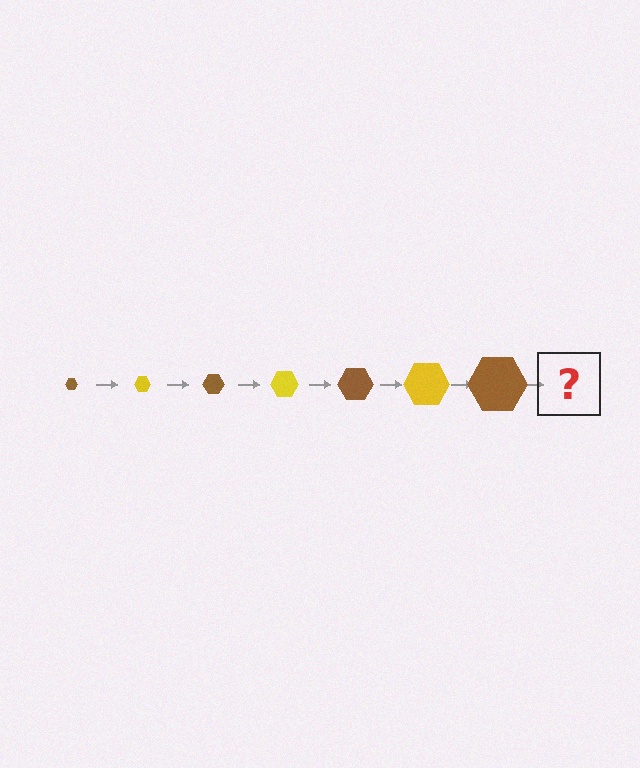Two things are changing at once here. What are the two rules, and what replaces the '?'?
The two rules are that the hexagon grows larger each step and the color cycles through brown and yellow. The '?' should be a yellow hexagon, larger than the previous one.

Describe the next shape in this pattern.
It should be a yellow hexagon, larger than the previous one.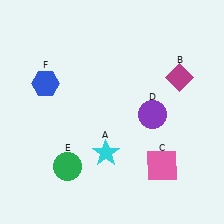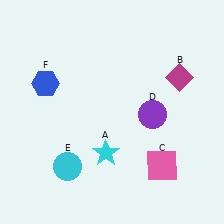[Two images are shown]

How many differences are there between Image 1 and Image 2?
There is 1 difference between the two images.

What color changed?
The circle (E) changed from green in Image 1 to cyan in Image 2.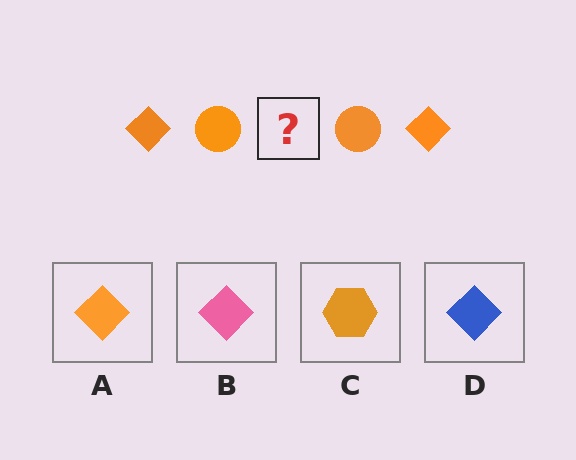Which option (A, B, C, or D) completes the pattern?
A.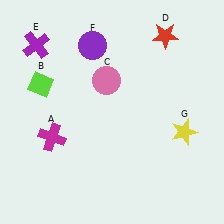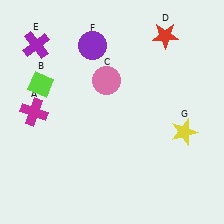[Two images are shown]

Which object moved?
The magenta cross (A) moved up.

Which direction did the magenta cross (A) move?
The magenta cross (A) moved up.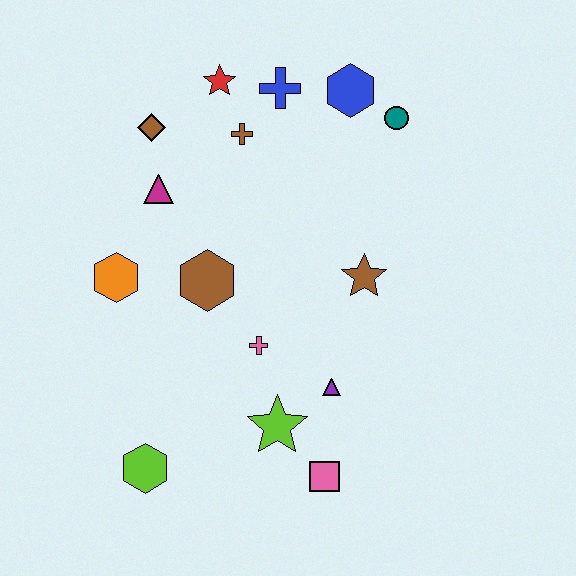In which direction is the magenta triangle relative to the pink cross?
The magenta triangle is above the pink cross.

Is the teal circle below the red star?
Yes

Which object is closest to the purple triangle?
The lime star is closest to the purple triangle.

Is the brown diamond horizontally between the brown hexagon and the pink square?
No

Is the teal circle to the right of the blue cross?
Yes